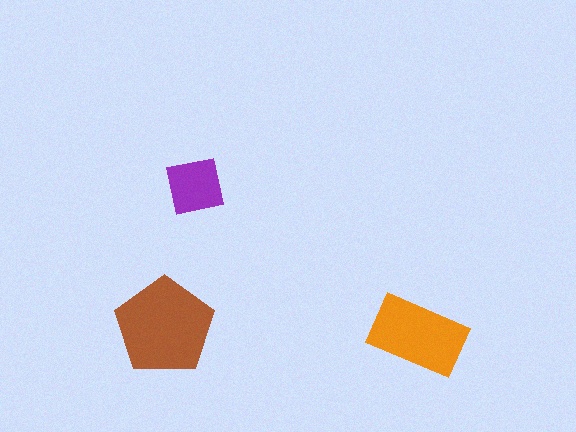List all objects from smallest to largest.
The purple square, the orange rectangle, the brown pentagon.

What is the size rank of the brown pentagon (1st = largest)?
1st.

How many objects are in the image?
There are 3 objects in the image.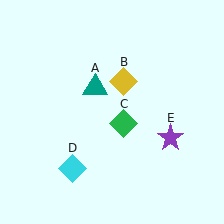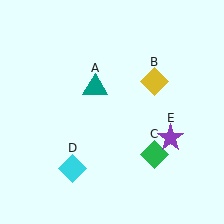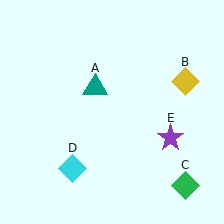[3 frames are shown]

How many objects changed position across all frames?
2 objects changed position: yellow diamond (object B), green diamond (object C).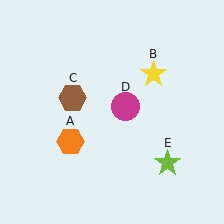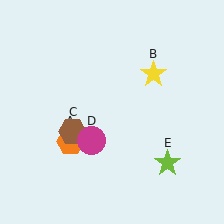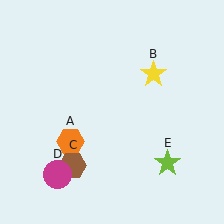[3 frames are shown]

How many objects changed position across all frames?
2 objects changed position: brown hexagon (object C), magenta circle (object D).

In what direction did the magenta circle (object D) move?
The magenta circle (object D) moved down and to the left.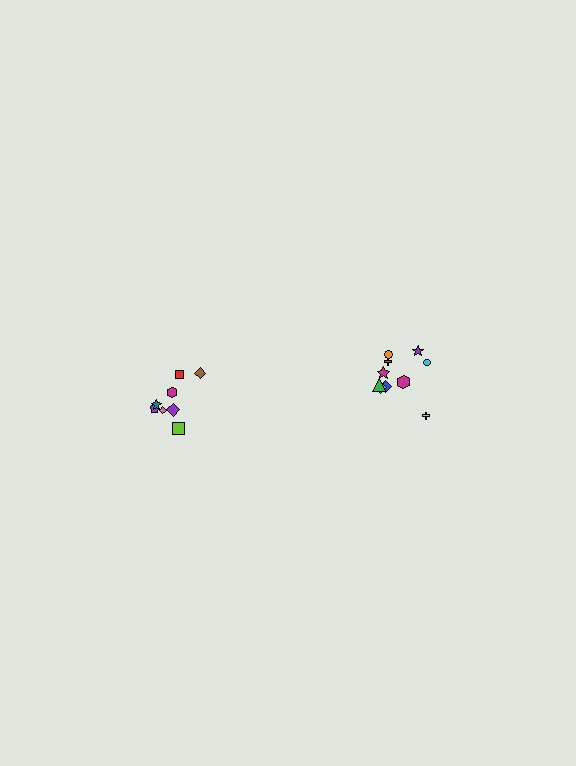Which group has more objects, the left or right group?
The right group.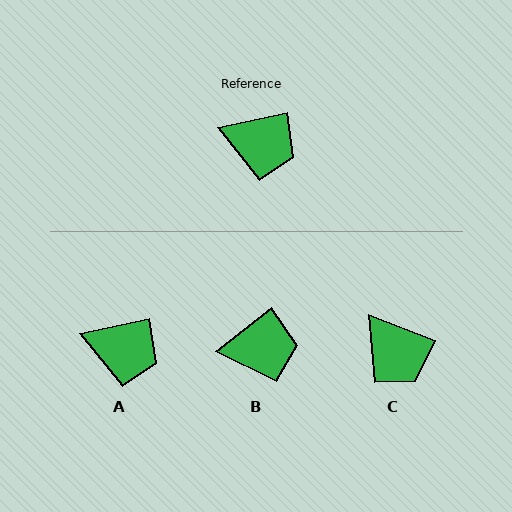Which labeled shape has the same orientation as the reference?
A.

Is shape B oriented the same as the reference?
No, it is off by about 26 degrees.